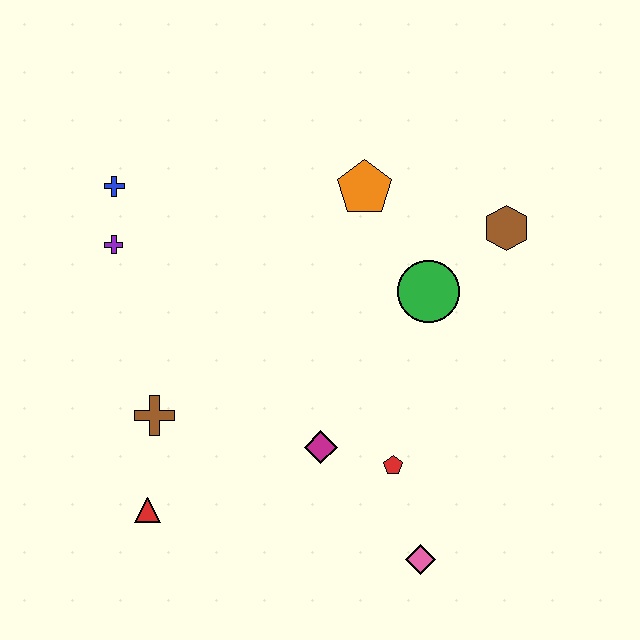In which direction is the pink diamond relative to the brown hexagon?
The pink diamond is below the brown hexagon.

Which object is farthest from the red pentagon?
The blue cross is farthest from the red pentagon.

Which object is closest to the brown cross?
The red triangle is closest to the brown cross.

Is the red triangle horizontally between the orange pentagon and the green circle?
No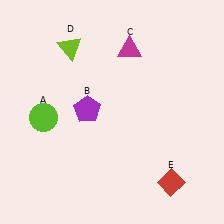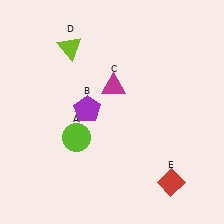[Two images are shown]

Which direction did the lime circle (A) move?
The lime circle (A) moved right.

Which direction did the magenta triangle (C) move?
The magenta triangle (C) moved down.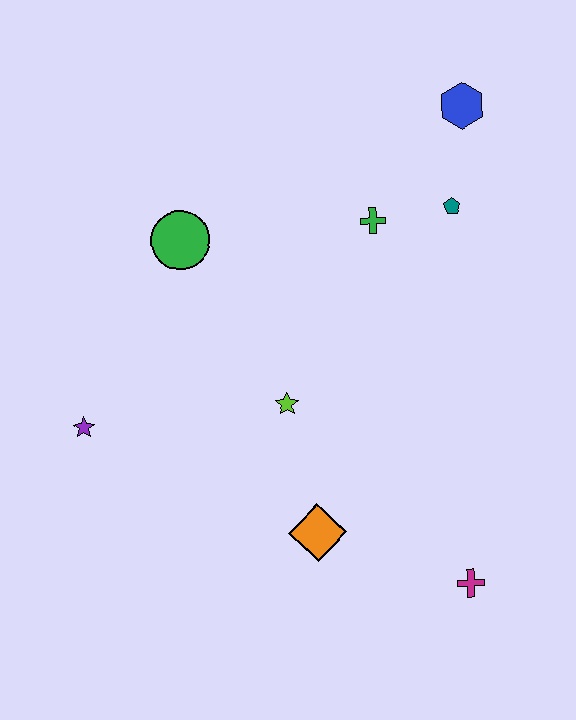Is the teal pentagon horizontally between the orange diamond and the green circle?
No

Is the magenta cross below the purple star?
Yes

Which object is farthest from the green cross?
The magenta cross is farthest from the green cross.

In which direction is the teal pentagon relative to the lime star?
The teal pentagon is above the lime star.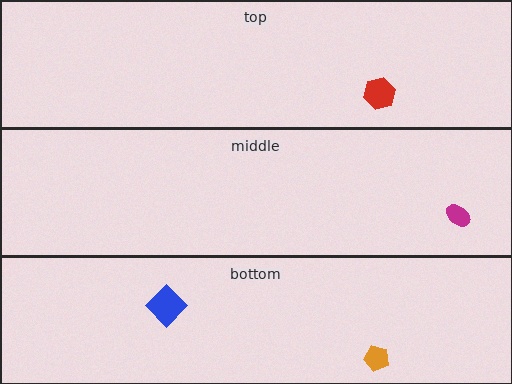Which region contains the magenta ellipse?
The middle region.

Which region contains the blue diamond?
The bottom region.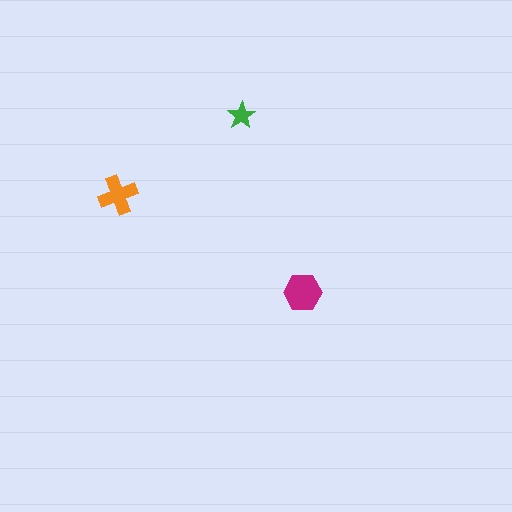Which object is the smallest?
The green star.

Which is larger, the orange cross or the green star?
The orange cross.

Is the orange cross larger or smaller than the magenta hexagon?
Smaller.